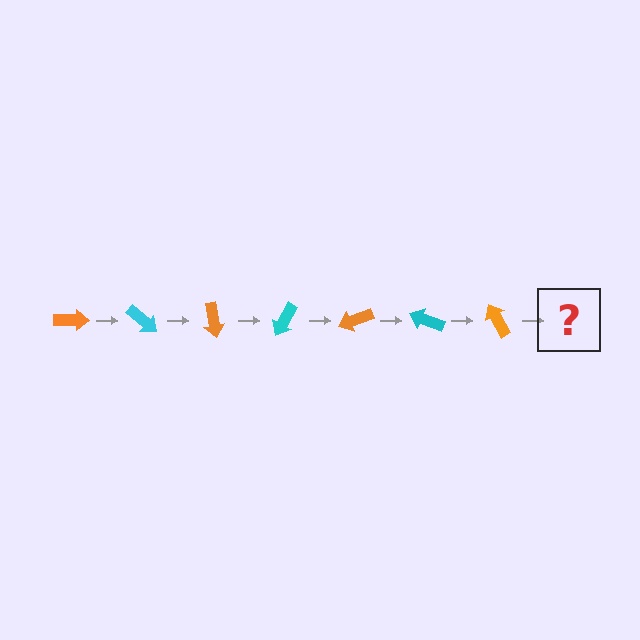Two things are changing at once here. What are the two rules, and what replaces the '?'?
The two rules are that it rotates 40 degrees each step and the color cycles through orange and cyan. The '?' should be a cyan arrow, rotated 280 degrees from the start.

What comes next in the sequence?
The next element should be a cyan arrow, rotated 280 degrees from the start.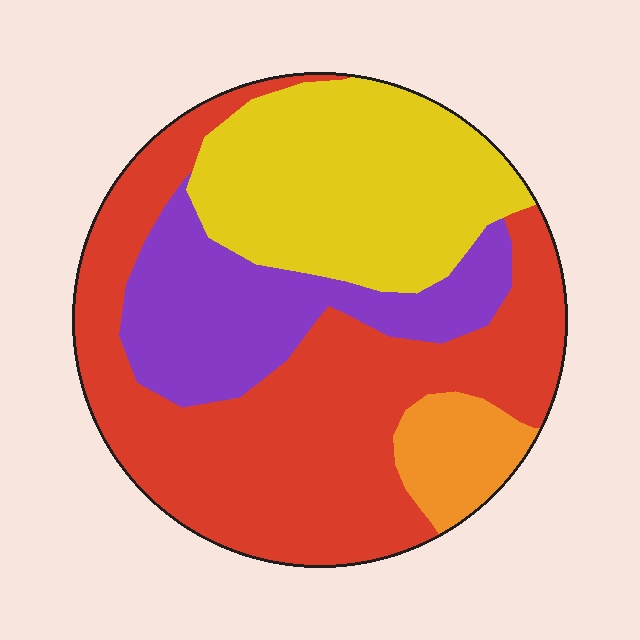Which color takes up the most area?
Red, at roughly 45%.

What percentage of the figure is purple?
Purple takes up about one fifth (1/5) of the figure.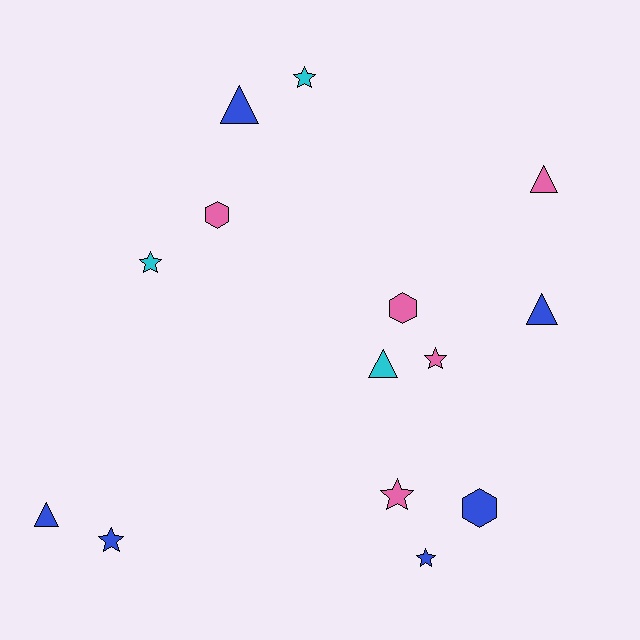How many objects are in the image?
There are 14 objects.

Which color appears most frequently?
Blue, with 6 objects.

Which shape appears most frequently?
Star, with 6 objects.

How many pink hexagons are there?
There are 2 pink hexagons.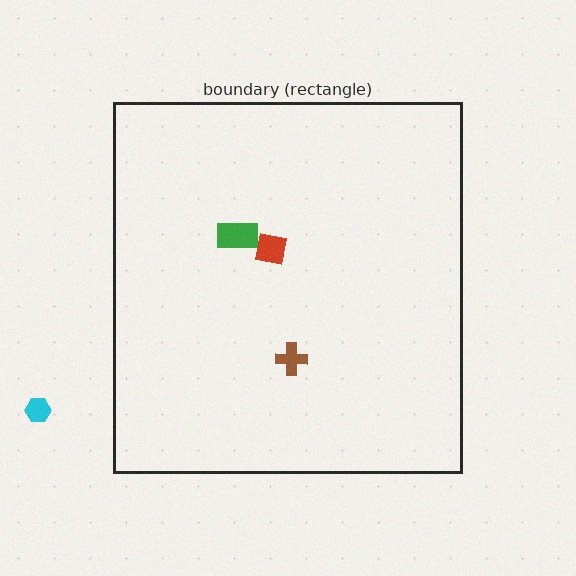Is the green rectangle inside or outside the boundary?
Inside.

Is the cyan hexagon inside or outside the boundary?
Outside.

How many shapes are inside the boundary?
3 inside, 1 outside.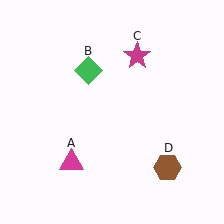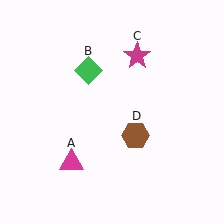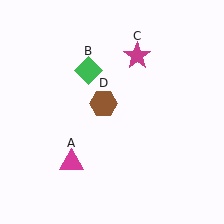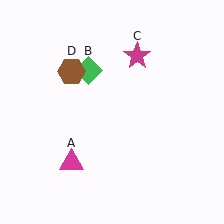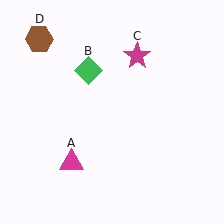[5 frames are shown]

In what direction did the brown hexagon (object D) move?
The brown hexagon (object D) moved up and to the left.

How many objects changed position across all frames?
1 object changed position: brown hexagon (object D).